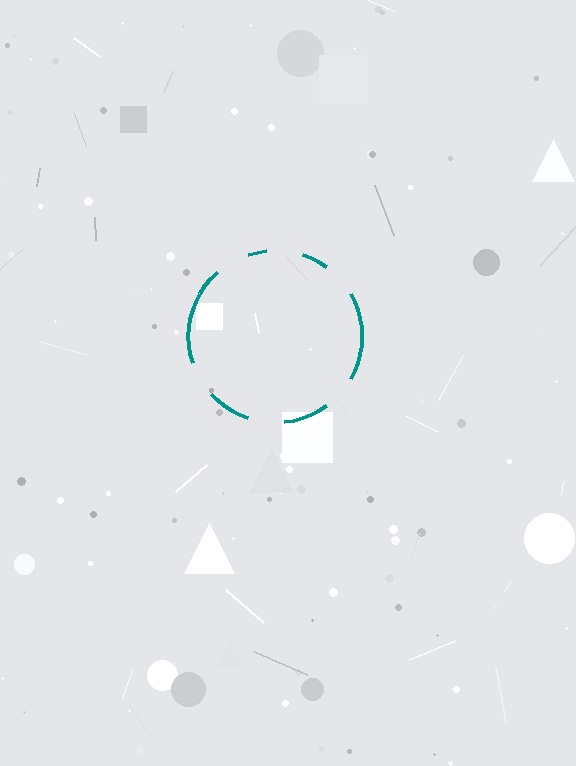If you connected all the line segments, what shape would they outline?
They would outline a circle.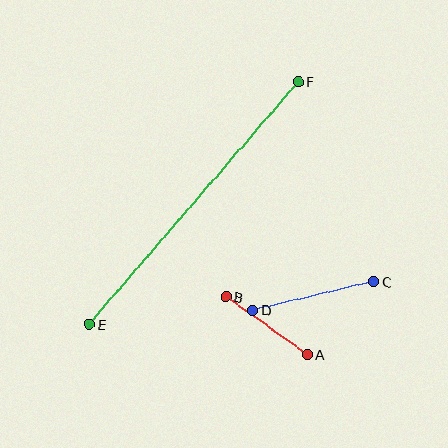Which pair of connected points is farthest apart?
Points E and F are farthest apart.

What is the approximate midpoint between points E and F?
The midpoint is at approximately (194, 203) pixels.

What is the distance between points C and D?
The distance is approximately 124 pixels.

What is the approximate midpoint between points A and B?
The midpoint is at approximately (266, 326) pixels.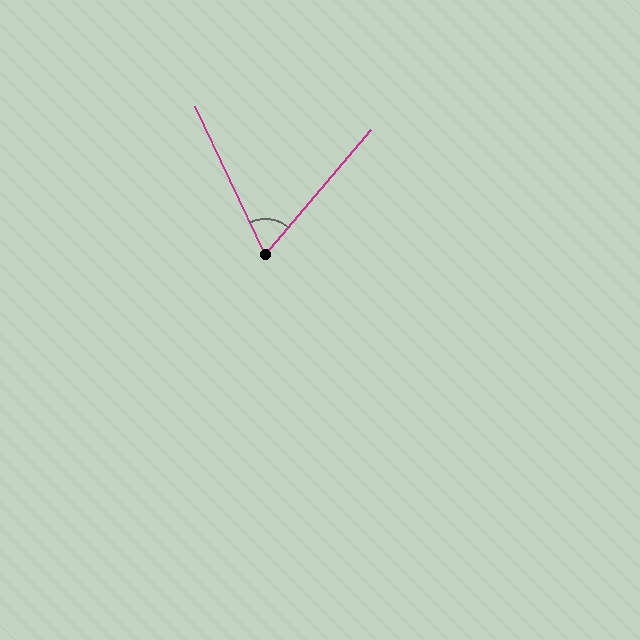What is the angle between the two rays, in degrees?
Approximately 66 degrees.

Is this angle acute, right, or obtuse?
It is acute.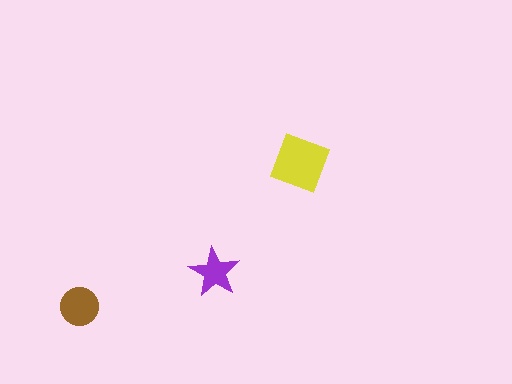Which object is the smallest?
The purple star.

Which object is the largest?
The yellow diamond.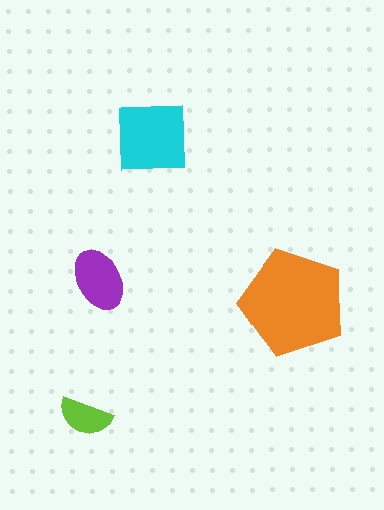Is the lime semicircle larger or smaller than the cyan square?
Smaller.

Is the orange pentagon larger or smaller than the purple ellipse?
Larger.